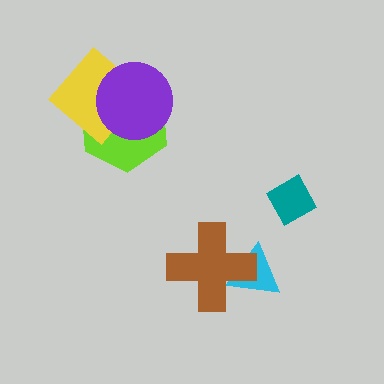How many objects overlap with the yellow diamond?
2 objects overlap with the yellow diamond.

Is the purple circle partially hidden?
No, no other shape covers it.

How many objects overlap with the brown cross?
1 object overlaps with the brown cross.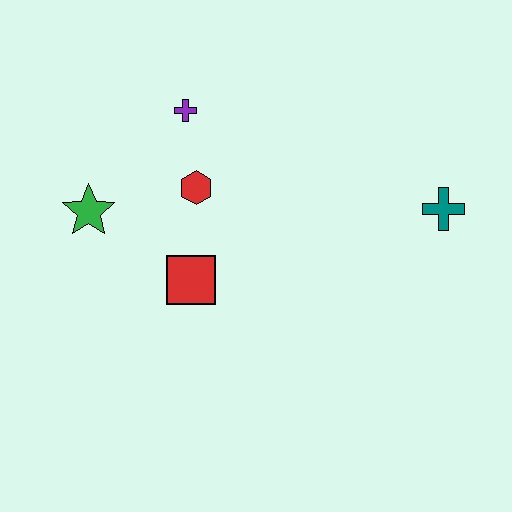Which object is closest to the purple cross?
The red hexagon is closest to the purple cross.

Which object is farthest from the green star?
The teal cross is farthest from the green star.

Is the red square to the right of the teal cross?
No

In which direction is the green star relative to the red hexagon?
The green star is to the left of the red hexagon.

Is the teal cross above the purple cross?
No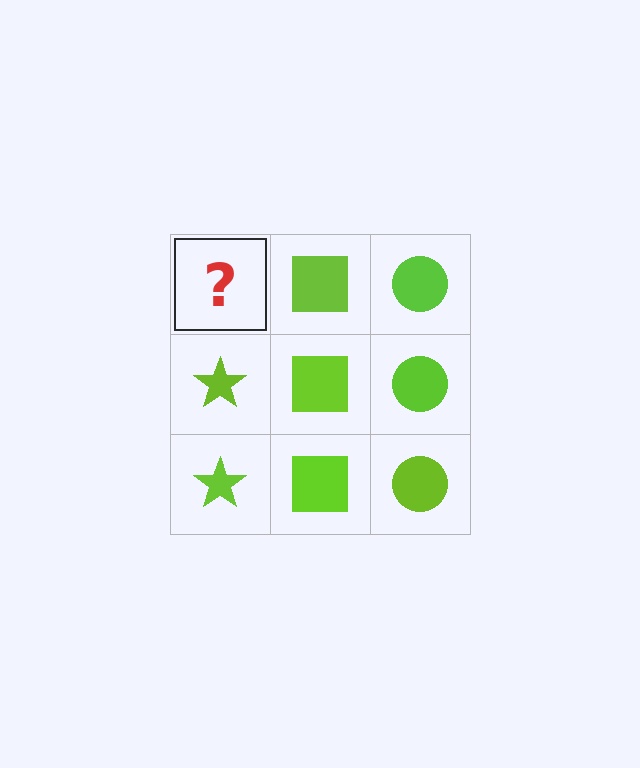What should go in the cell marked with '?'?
The missing cell should contain a lime star.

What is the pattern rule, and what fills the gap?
The rule is that each column has a consistent shape. The gap should be filled with a lime star.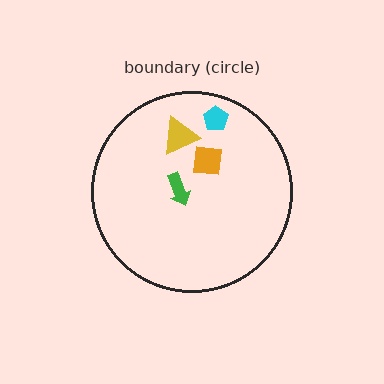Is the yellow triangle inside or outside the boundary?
Inside.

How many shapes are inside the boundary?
4 inside, 0 outside.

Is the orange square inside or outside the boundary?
Inside.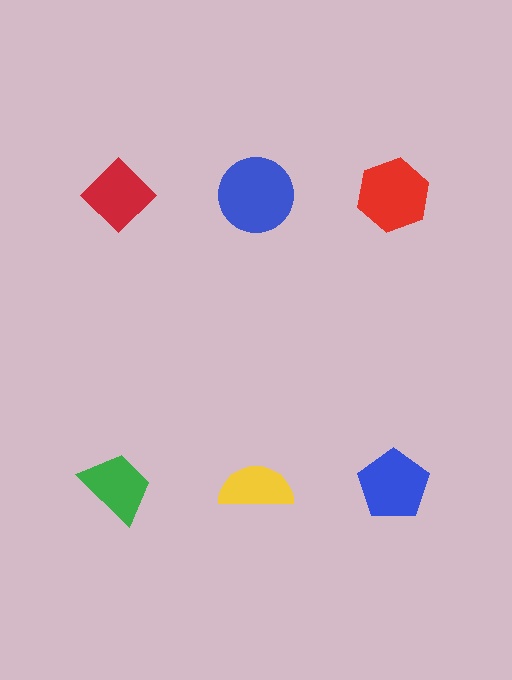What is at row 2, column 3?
A blue pentagon.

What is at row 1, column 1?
A red diamond.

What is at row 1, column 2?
A blue circle.